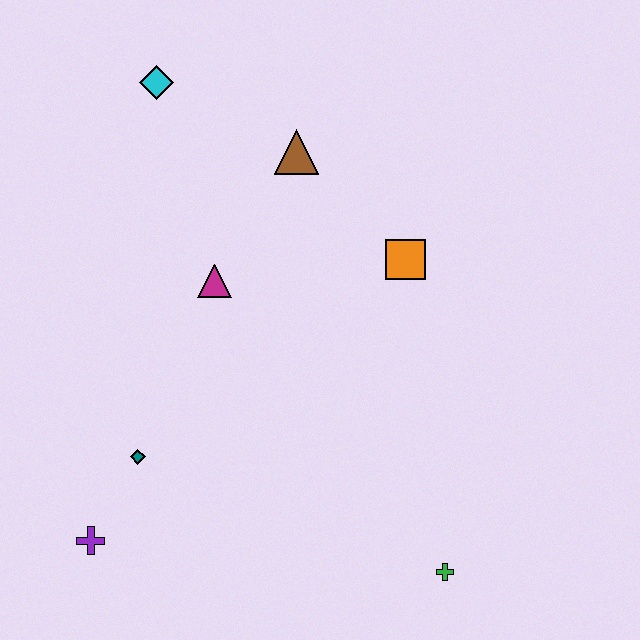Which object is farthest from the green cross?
The cyan diamond is farthest from the green cross.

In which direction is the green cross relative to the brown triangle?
The green cross is below the brown triangle.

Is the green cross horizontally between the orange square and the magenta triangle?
No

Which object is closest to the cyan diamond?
The brown triangle is closest to the cyan diamond.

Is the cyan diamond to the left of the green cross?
Yes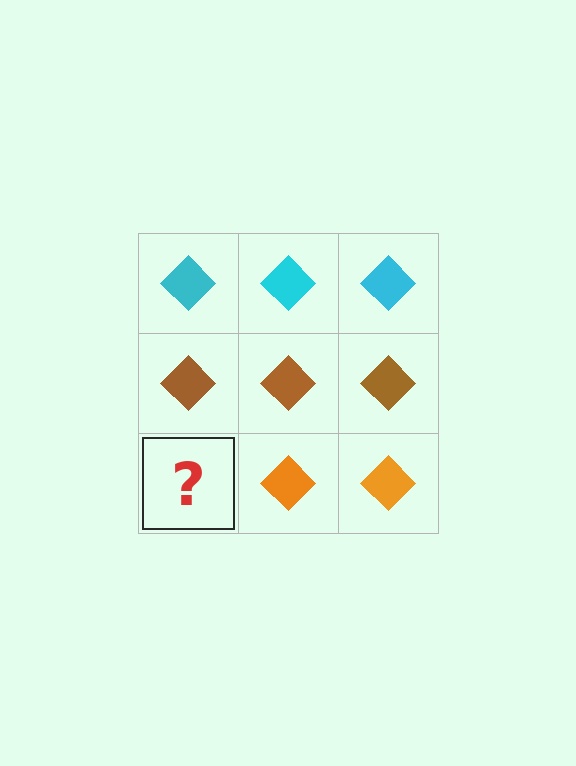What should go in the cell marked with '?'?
The missing cell should contain an orange diamond.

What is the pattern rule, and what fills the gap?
The rule is that each row has a consistent color. The gap should be filled with an orange diamond.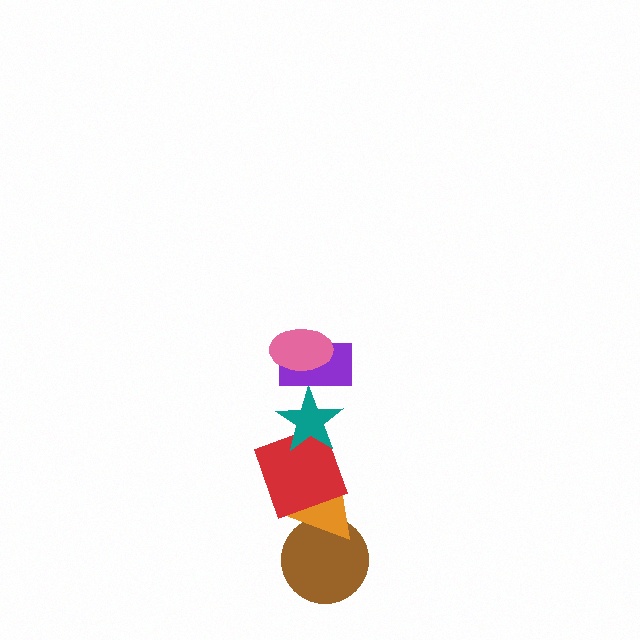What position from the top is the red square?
The red square is 4th from the top.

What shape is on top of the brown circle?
The orange triangle is on top of the brown circle.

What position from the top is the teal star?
The teal star is 3rd from the top.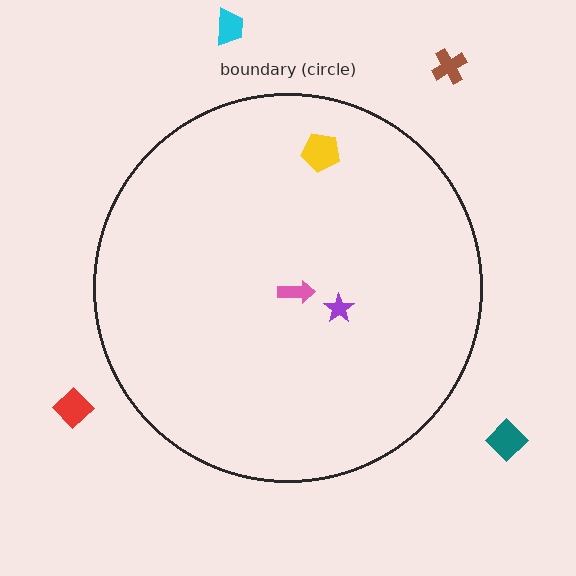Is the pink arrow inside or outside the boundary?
Inside.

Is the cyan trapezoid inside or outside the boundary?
Outside.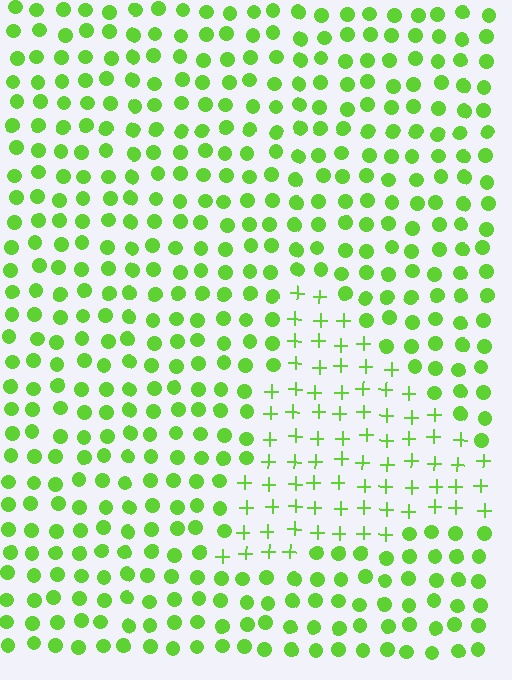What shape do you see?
I see a triangle.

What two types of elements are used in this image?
The image uses plus signs inside the triangle region and circles outside it.